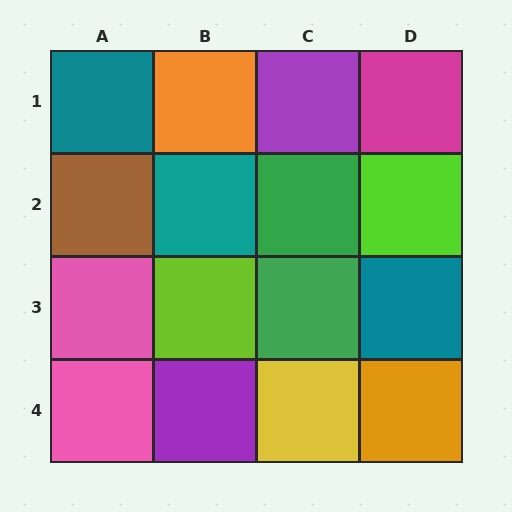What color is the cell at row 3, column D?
Teal.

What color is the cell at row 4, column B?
Purple.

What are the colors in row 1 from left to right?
Teal, orange, purple, magenta.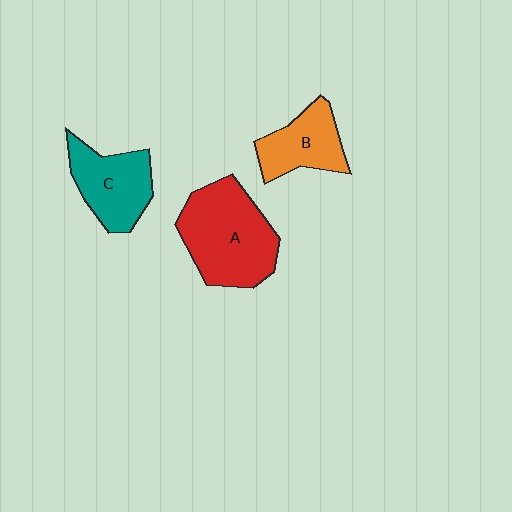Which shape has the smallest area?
Shape B (orange).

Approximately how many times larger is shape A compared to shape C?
Approximately 1.5 times.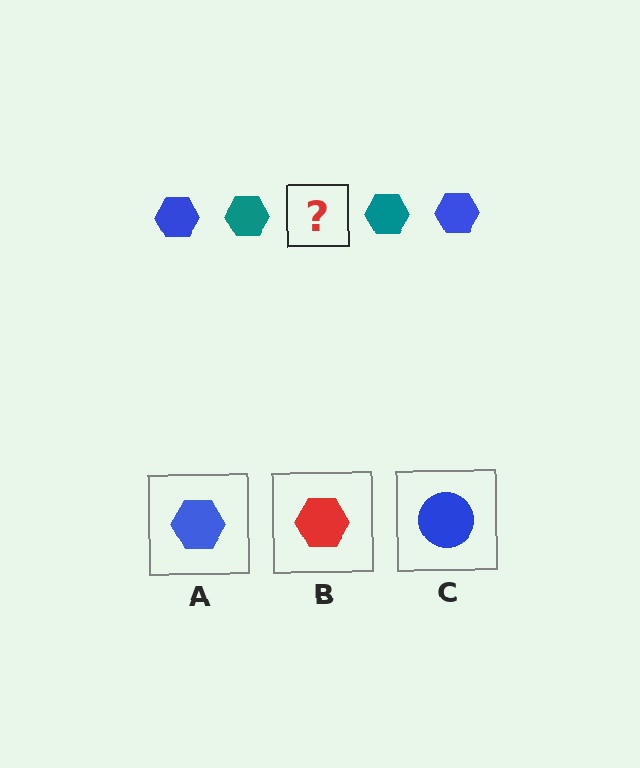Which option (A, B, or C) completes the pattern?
A.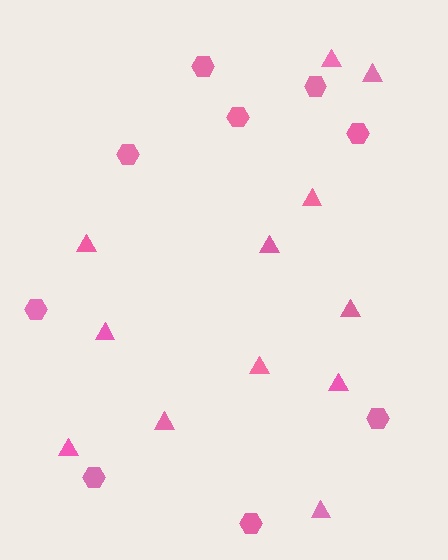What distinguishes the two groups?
There are 2 groups: one group of triangles (12) and one group of hexagons (9).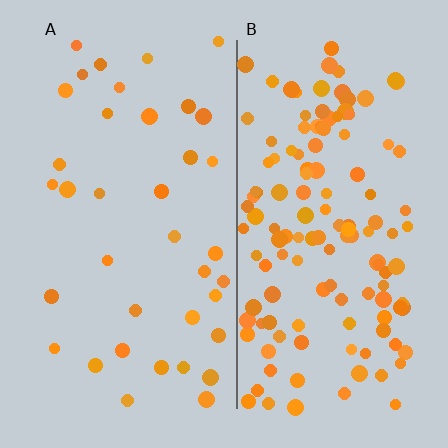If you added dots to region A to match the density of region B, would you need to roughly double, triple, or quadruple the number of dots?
Approximately quadruple.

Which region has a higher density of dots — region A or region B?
B (the right).